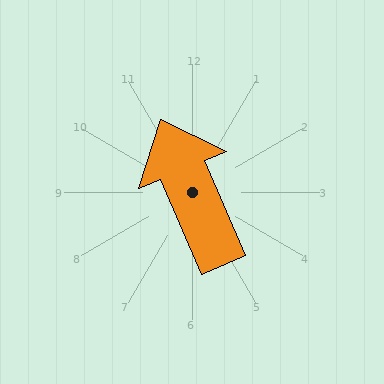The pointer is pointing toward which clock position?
Roughly 11 o'clock.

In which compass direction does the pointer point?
Northwest.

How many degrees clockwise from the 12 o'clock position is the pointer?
Approximately 337 degrees.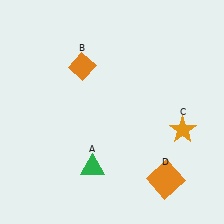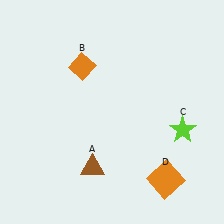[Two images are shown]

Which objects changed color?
A changed from green to brown. C changed from orange to lime.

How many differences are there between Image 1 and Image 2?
There are 2 differences between the two images.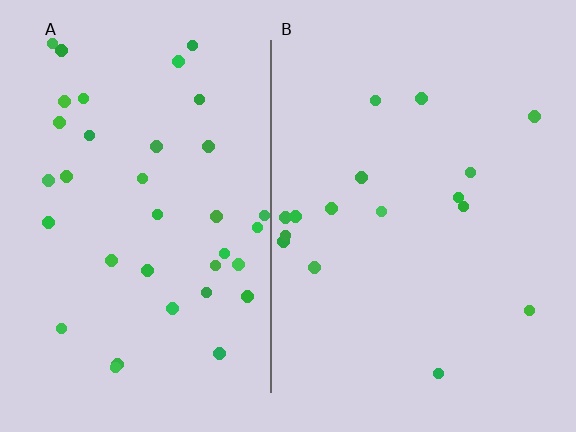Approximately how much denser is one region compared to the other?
Approximately 2.2× — region A over region B.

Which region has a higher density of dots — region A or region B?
A (the left).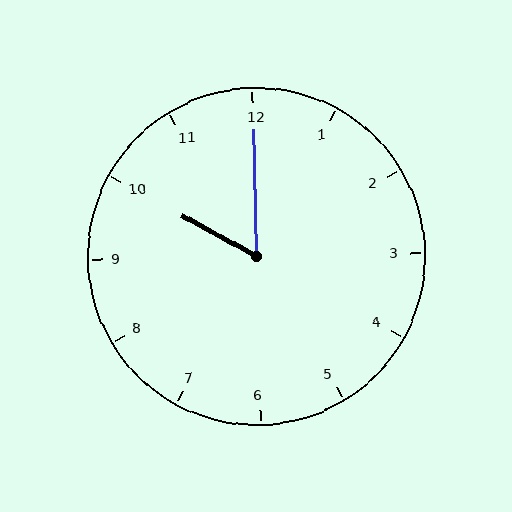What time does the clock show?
10:00.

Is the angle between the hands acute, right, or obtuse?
It is acute.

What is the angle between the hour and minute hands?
Approximately 60 degrees.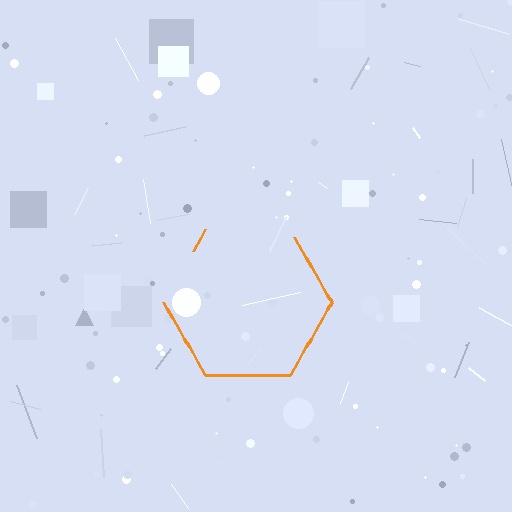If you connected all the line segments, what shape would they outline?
They would outline a hexagon.